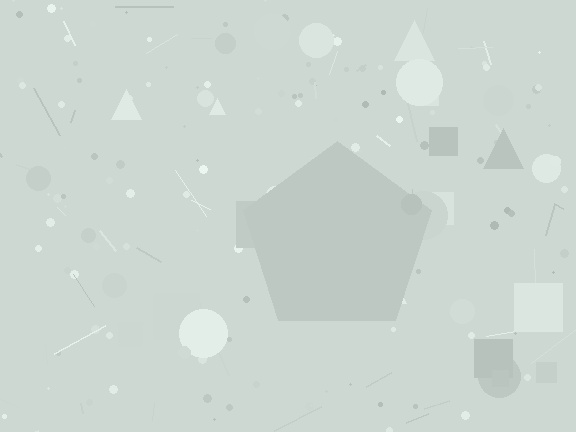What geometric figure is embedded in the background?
A pentagon is embedded in the background.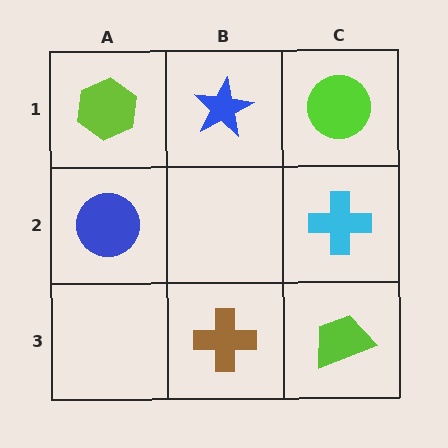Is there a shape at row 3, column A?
No, that cell is empty.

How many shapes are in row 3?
2 shapes.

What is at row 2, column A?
A blue circle.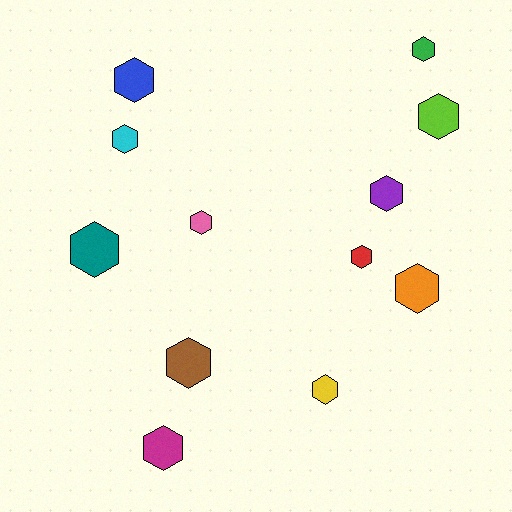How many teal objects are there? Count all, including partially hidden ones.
There is 1 teal object.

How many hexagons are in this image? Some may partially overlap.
There are 12 hexagons.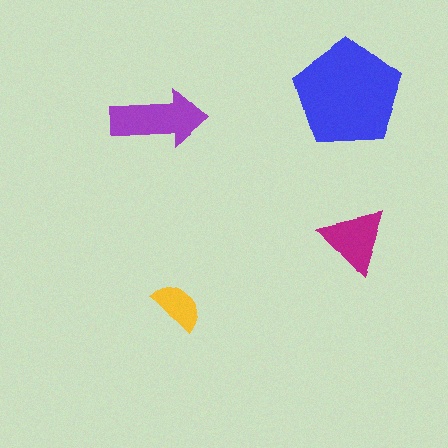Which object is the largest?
The blue pentagon.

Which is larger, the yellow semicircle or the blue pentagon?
The blue pentagon.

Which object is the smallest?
The yellow semicircle.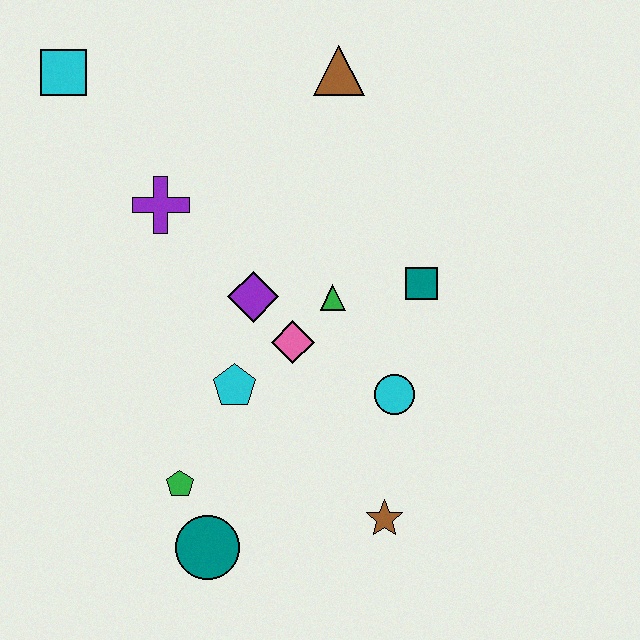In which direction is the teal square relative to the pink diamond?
The teal square is to the right of the pink diamond.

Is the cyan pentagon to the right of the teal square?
No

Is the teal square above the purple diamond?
Yes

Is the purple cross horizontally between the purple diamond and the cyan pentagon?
No